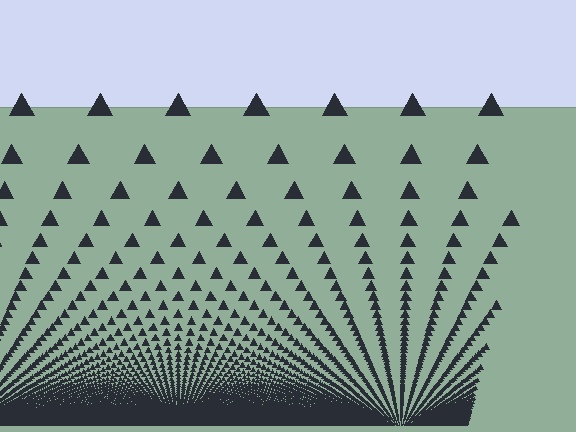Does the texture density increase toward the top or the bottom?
Density increases toward the bottom.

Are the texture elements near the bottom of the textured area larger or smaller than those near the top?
Smaller. The gradient is inverted — elements near the bottom are smaller and denser.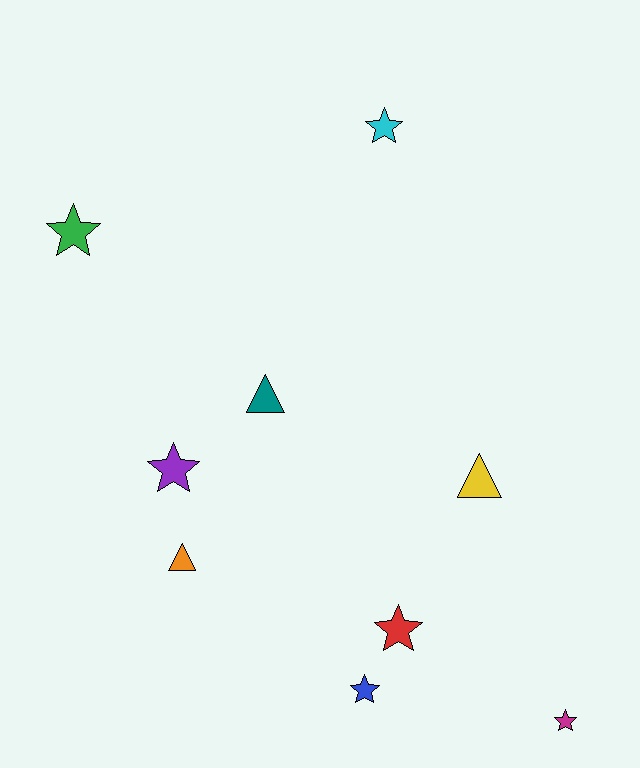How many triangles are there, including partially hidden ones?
There are 3 triangles.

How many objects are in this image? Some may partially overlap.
There are 9 objects.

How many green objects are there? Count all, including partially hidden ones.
There is 1 green object.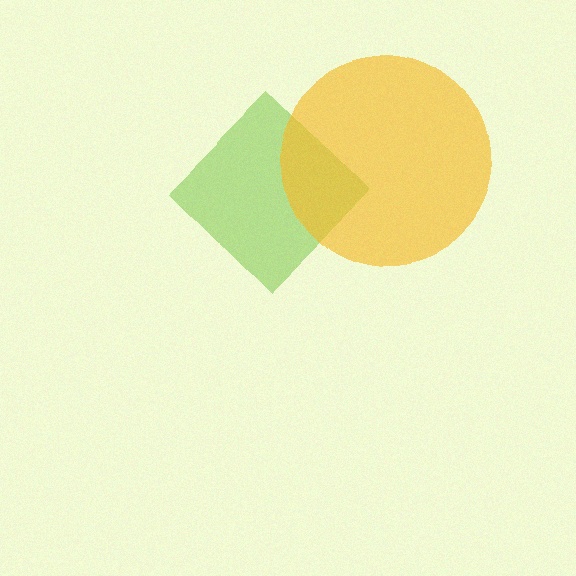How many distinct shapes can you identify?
There are 2 distinct shapes: a lime diamond, a yellow circle.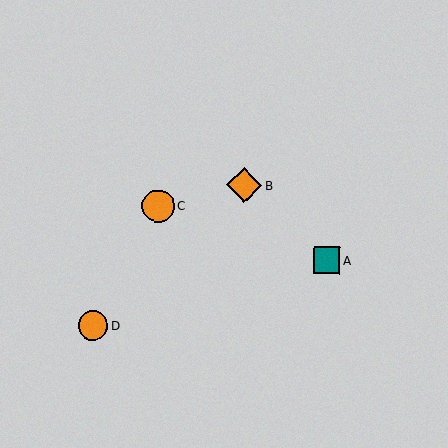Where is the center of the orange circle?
The center of the orange circle is at (93, 326).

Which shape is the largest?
The orange diamond (labeled B) is the largest.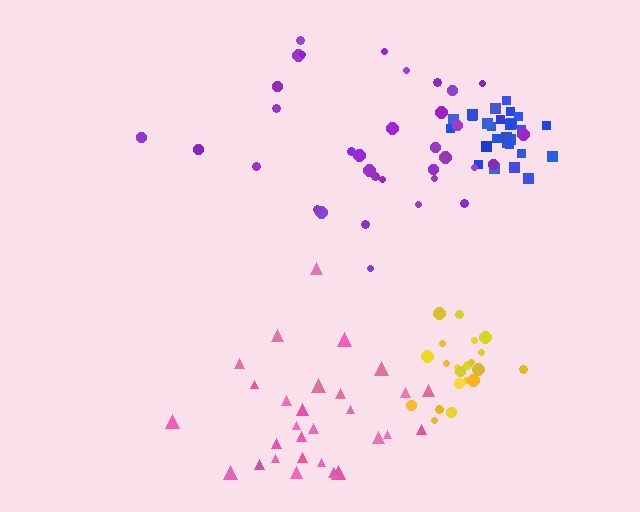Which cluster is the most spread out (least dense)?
Pink.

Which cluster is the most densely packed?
Blue.